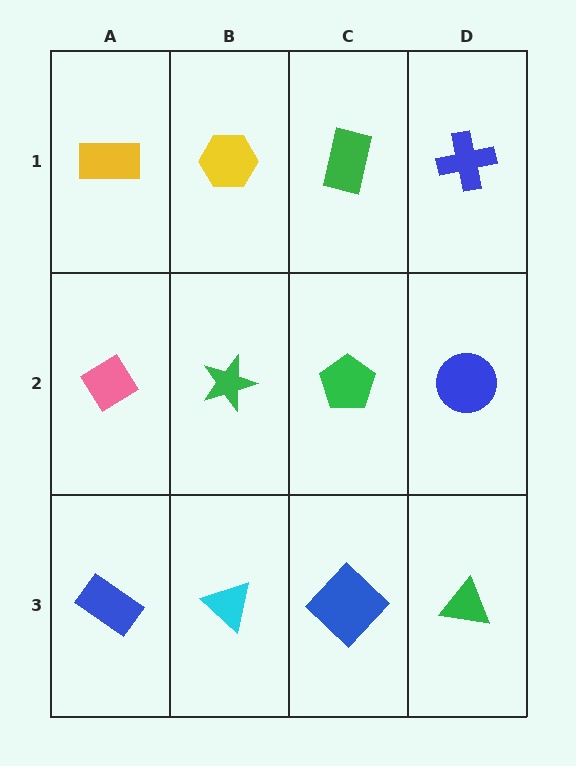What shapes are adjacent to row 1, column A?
A pink diamond (row 2, column A), a yellow hexagon (row 1, column B).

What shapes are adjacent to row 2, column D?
A blue cross (row 1, column D), a green triangle (row 3, column D), a green pentagon (row 2, column C).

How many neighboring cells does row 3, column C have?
3.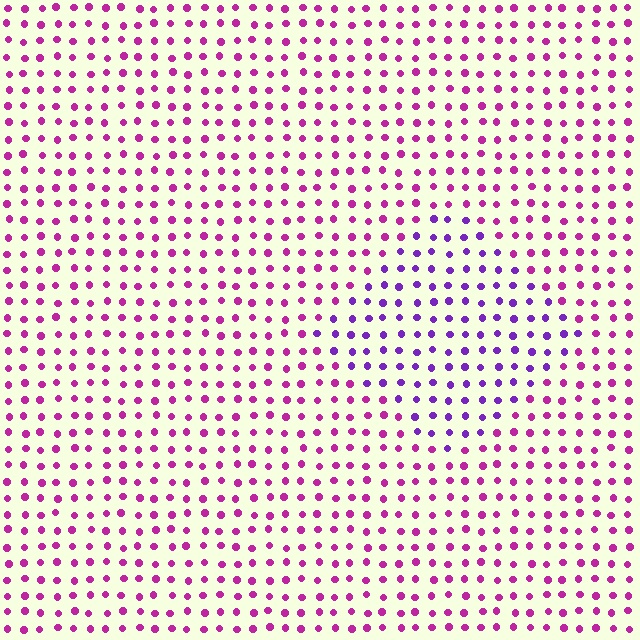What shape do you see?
I see a diamond.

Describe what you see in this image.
The image is filled with small magenta elements in a uniform arrangement. A diamond-shaped region is visible where the elements are tinted to a slightly different hue, forming a subtle color boundary.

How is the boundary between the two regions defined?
The boundary is defined purely by a slight shift in hue (about 39 degrees). Spacing, size, and orientation are identical on both sides.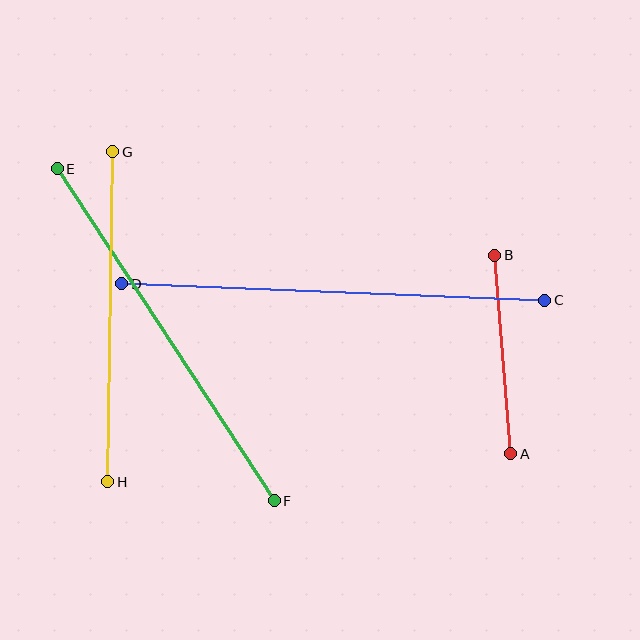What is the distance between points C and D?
The distance is approximately 423 pixels.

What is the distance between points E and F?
The distance is approximately 397 pixels.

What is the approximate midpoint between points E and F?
The midpoint is at approximately (166, 335) pixels.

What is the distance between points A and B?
The distance is approximately 199 pixels.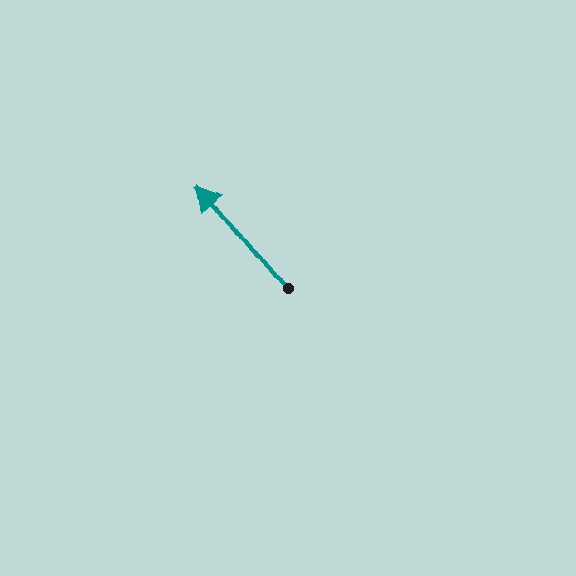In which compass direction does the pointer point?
Northwest.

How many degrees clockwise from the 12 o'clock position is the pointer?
Approximately 321 degrees.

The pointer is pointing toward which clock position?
Roughly 11 o'clock.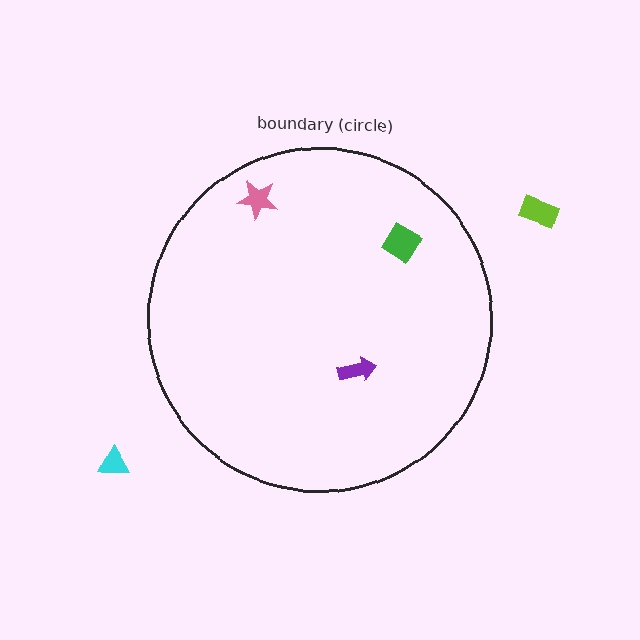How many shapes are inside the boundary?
3 inside, 2 outside.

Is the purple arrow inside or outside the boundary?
Inside.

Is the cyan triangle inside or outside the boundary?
Outside.